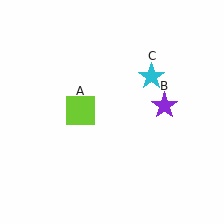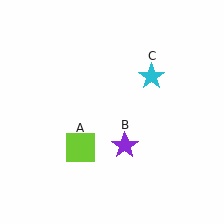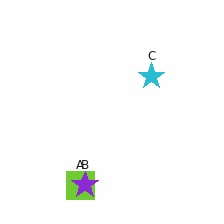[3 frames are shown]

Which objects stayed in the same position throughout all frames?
Cyan star (object C) remained stationary.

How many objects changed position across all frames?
2 objects changed position: lime square (object A), purple star (object B).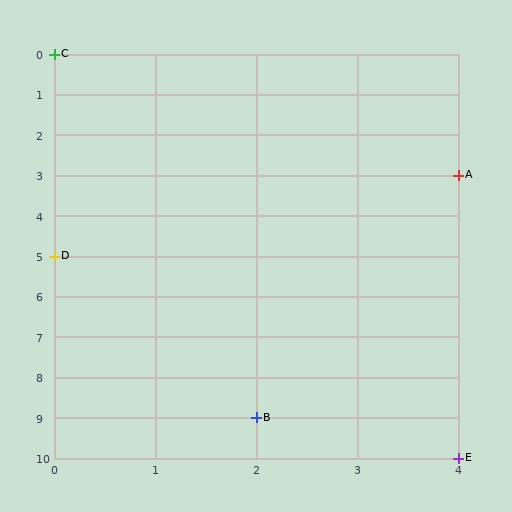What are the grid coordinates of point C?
Point C is at grid coordinates (0, 0).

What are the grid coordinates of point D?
Point D is at grid coordinates (0, 5).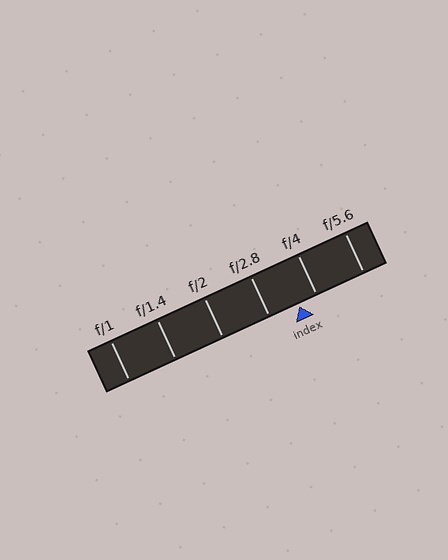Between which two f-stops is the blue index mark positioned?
The index mark is between f/2.8 and f/4.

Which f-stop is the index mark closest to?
The index mark is closest to f/4.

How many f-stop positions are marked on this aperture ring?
There are 6 f-stop positions marked.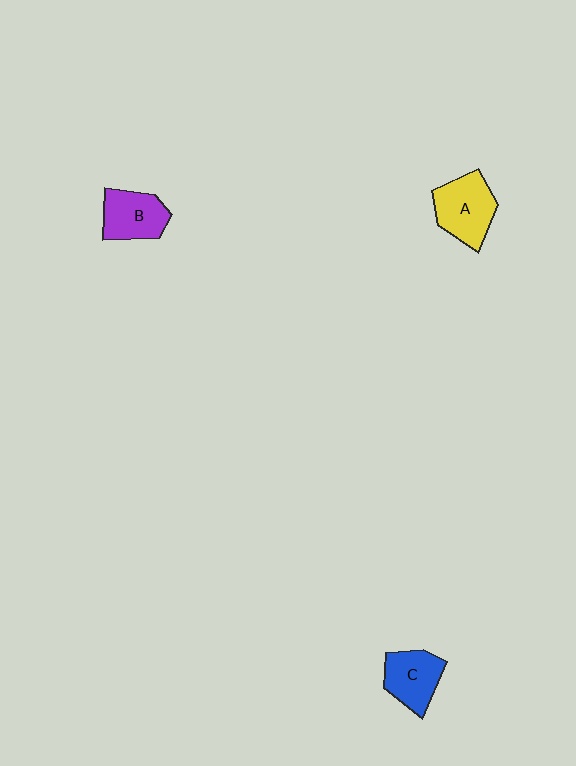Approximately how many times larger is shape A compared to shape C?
Approximately 1.2 times.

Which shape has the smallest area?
Shape C (blue).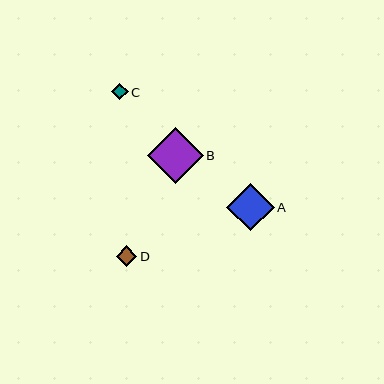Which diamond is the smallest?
Diamond C is the smallest with a size of approximately 17 pixels.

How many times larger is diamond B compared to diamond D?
Diamond B is approximately 2.7 times the size of diamond D.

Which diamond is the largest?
Diamond B is the largest with a size of approximately 56 pixels.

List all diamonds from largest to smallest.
From largest to smallest: B, A, D, C.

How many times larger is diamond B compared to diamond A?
Diamond B is approximately 1.2 times the size of diamond A.